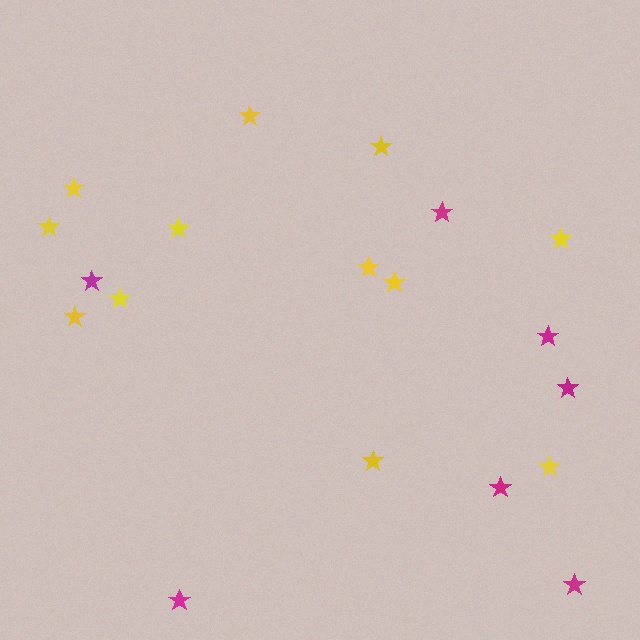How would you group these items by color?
There are 2 groups: one group of magenta stars (7) and one group of yellow stars (12).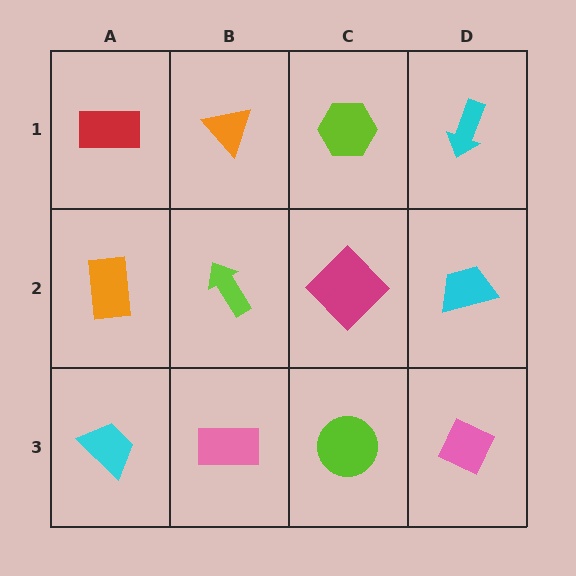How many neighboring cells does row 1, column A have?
2.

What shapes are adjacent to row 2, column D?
A cyan arrow (row 1, column D), a pink diamond (row 3, column D), a magenta diamond (row 2, column C).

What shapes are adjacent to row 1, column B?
A lime arrow (row 2, column B), a red rectangle (row 1, column A), a lime hexagon (row 1, column C).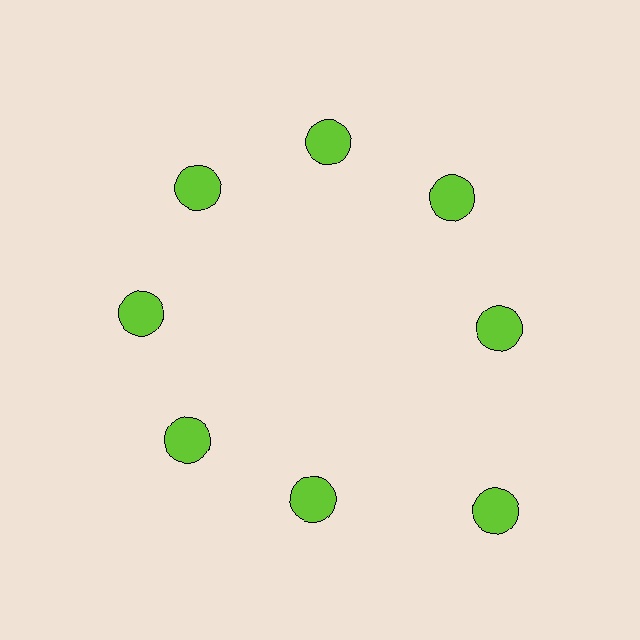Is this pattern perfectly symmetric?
No. The 8 lime circles are arranged in a ring, but one element near the 4 o'clock position is pushed outward from the center, breaking the 8-fold rotational symmetry.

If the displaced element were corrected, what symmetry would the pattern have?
It would have 8-fold rotational symmetry — the pattern would map onto itself every 45 degrees.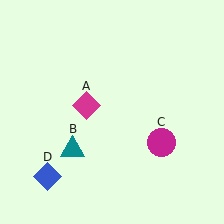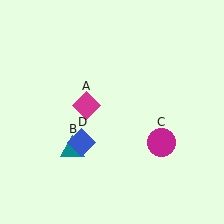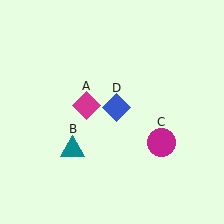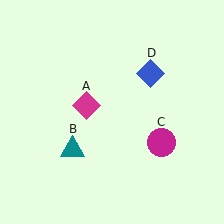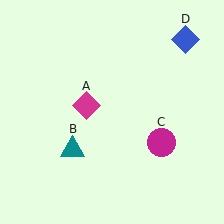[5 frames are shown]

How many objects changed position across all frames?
1 object changed position: blue diamond (object D).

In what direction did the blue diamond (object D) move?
The blue diamond (object D) moved up and to the right.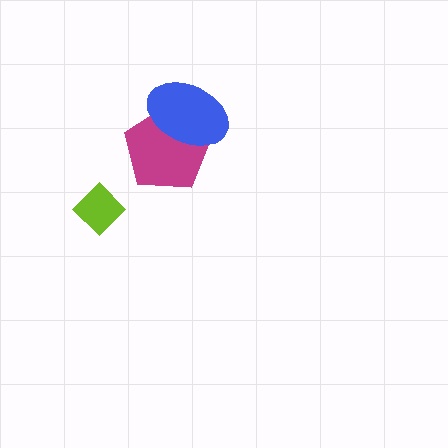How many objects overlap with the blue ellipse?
1 object overlaps with the blue ellipse.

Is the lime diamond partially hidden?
No, no other shape covers it.